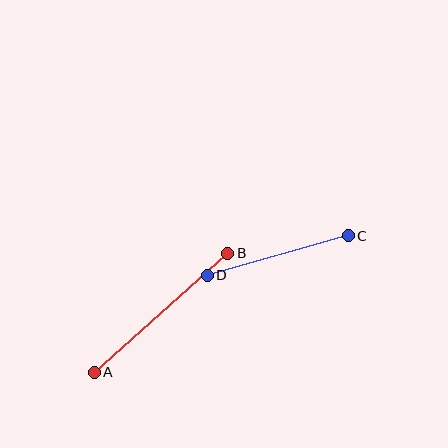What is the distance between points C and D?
The distance is approximately 146 pixels.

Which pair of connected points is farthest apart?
Points A and B are farthest apart.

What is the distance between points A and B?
The distance is approximately 179 pixels.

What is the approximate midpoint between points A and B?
The midpoint is at approximately (161, 313) pixels.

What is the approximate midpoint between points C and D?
The midpoint is at approximately (278, 256) pixels.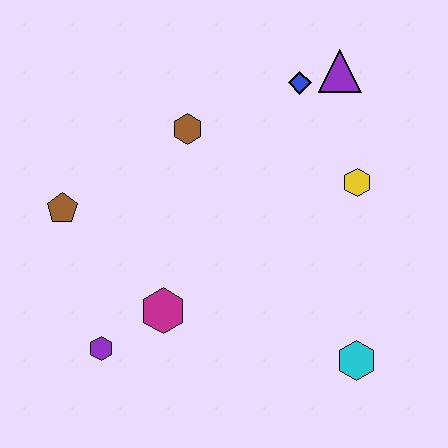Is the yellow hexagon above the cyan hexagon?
Yes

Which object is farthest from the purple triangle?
The purple hexagon is farthest from the purple triangle.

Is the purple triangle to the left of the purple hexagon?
No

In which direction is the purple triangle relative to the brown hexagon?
The purple triangle is to the right of the brown hexagon.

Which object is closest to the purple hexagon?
The magenta hexagon is closest to the purple hexagon.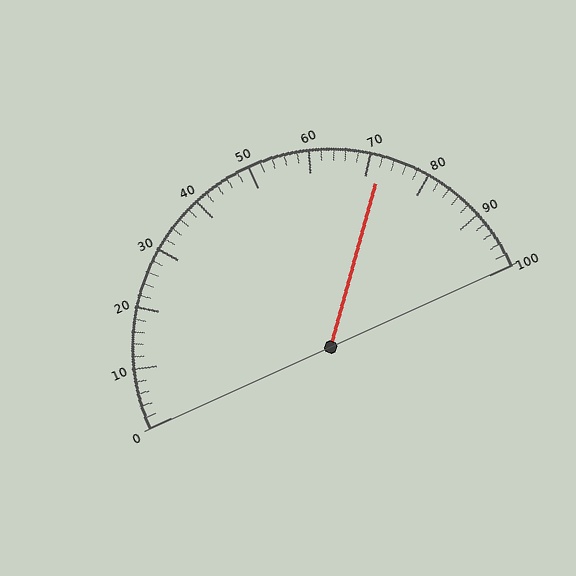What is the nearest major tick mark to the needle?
The nearest major tick mark is 70.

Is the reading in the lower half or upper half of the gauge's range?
The reading is in the upper half of the range (0 to 100).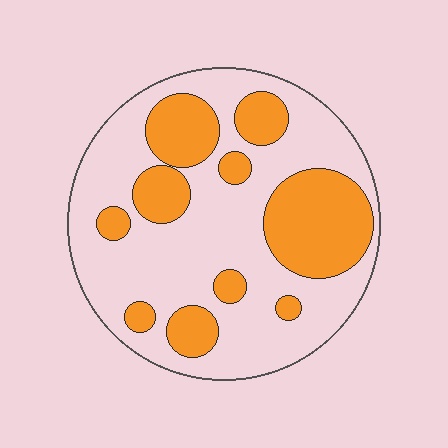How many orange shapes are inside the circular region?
10.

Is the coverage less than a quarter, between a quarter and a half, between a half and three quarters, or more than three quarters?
Between a quarter and a half.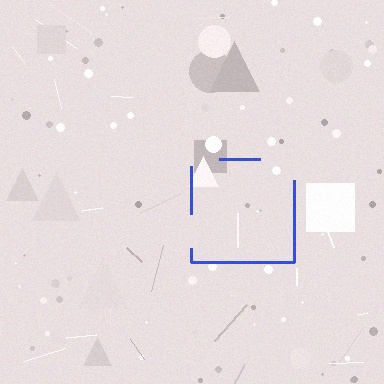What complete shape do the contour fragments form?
The contour fragments form a square.